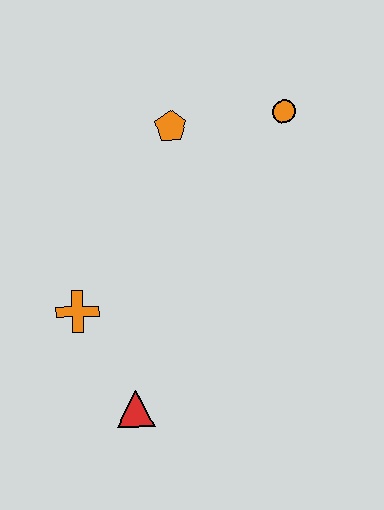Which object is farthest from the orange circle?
The red triangle is farthest from the orange circle.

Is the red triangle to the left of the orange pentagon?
Yes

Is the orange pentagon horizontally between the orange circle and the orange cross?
Yes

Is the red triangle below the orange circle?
Yes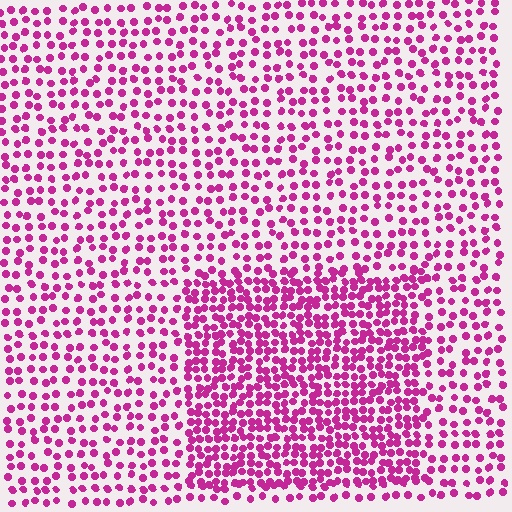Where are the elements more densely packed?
The elements are more densely packed inside the rectangle boundary.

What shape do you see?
I see a rectangle.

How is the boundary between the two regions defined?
The boundary is defined by a change in element density (approximately 1.9x ratio). All elements are the same color, size, and shape.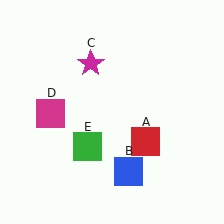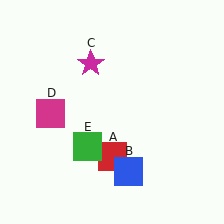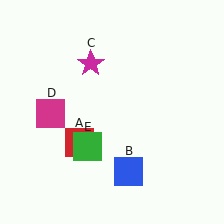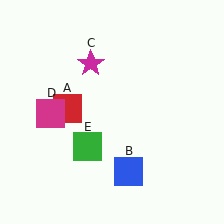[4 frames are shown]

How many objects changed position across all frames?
1 object changed position: red square (object A).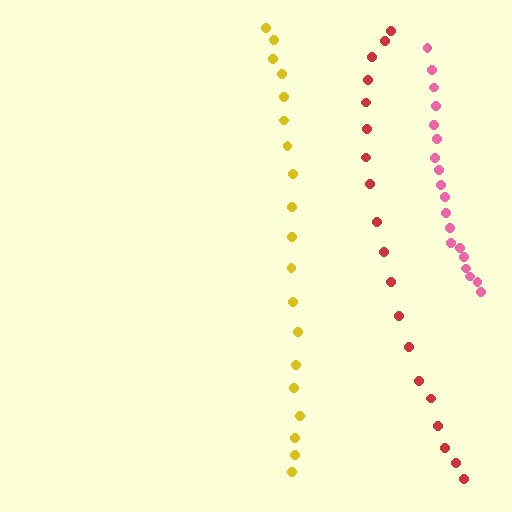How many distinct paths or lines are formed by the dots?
There are 3 distinct paths.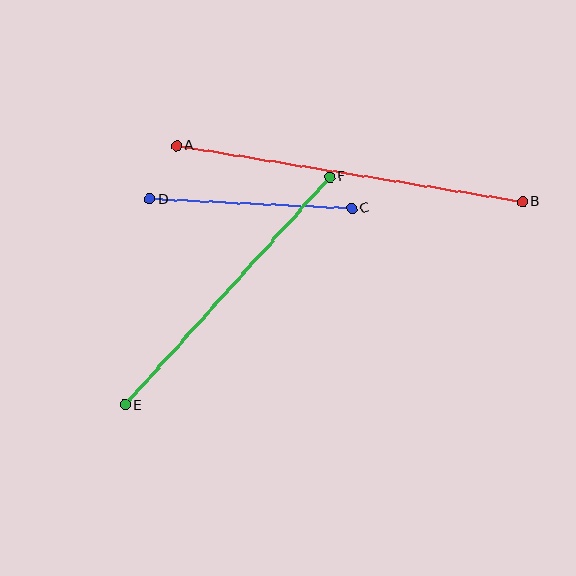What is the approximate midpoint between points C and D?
The midpoint is at approximately (251, 204) pixels.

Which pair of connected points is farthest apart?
Points A and B are farthest apart.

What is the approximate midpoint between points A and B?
The midpoint is at approximately (350, 174) pixels.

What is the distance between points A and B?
The distance is approximately 351 pixels.